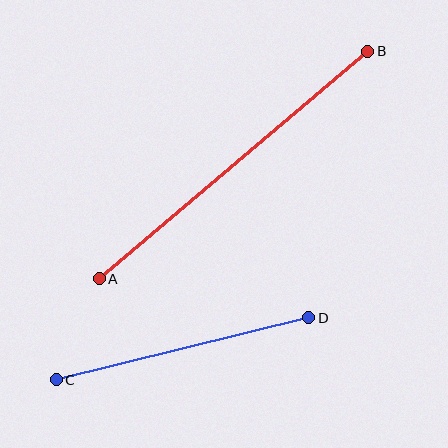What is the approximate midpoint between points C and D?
The midpoint is at approximately (182, 349) pixels.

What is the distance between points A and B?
The distance is approximately 352 pixels.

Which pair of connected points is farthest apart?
Points A and B are farthest apart.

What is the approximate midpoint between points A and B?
The midpoint is at approximately (234, 165) pixels.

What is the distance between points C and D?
The distance is approximately 260 pixels.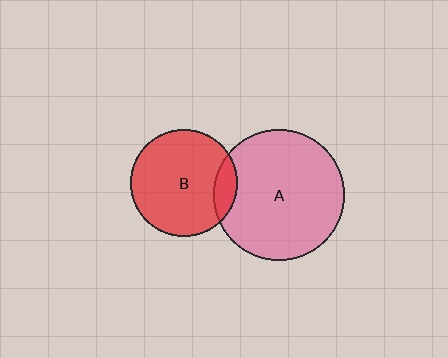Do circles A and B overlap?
Yes.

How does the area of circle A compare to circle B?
Approximately 1.5 times.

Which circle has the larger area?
Circle A (pink).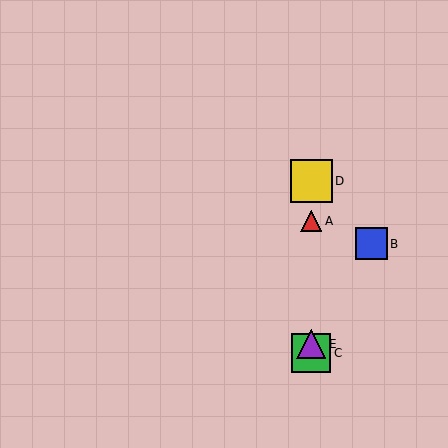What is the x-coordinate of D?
Object D is at x≈311.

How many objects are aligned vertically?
4 objects (A, C, D, E) are aligned vertically.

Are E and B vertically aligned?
No, E is at x≈311 and B is at x≈371.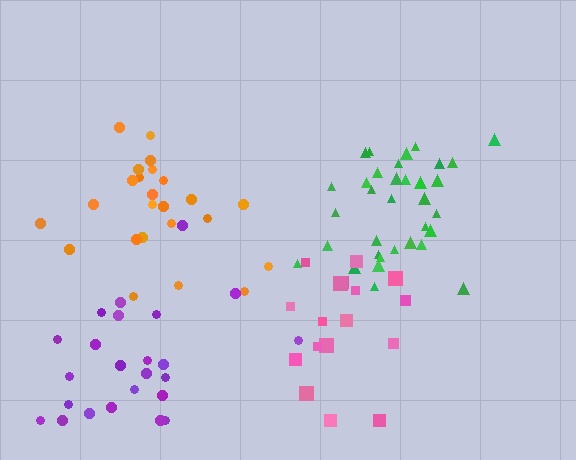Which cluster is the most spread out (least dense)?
Pink.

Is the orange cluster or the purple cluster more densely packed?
Orange.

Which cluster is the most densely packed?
Green.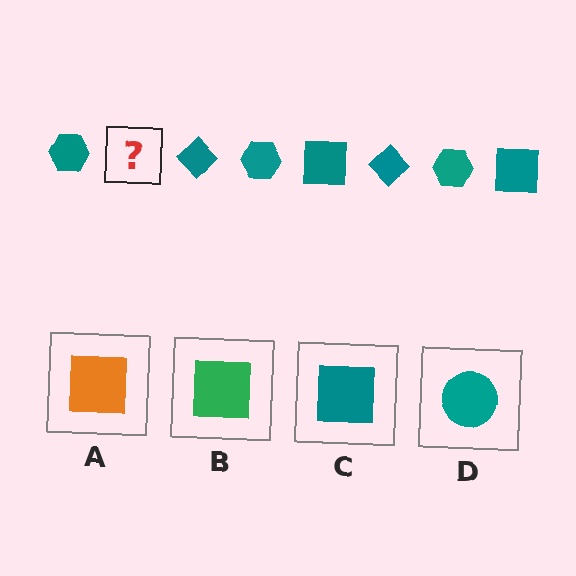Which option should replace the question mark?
Option C.